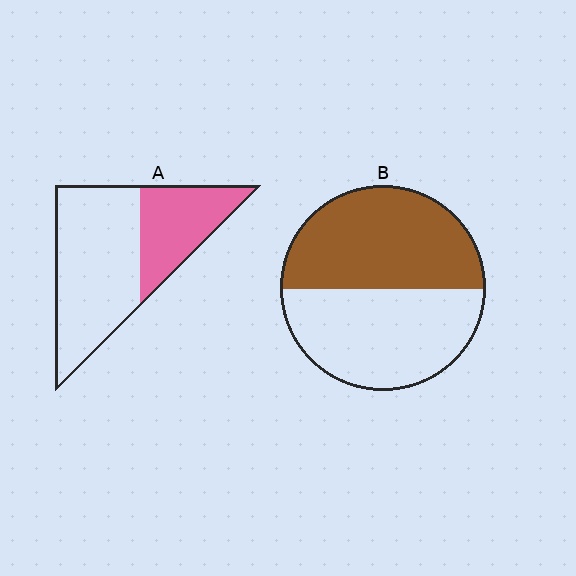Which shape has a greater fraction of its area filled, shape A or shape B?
Shape B.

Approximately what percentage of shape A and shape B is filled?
A is approximately 35% and B is approximately 50%.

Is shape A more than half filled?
No.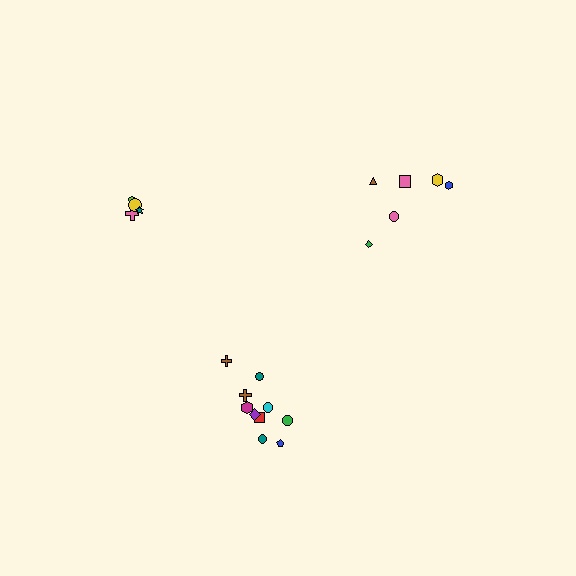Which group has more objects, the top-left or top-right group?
The top-right group.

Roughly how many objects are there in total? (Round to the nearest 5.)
Roughly 20 objects in total.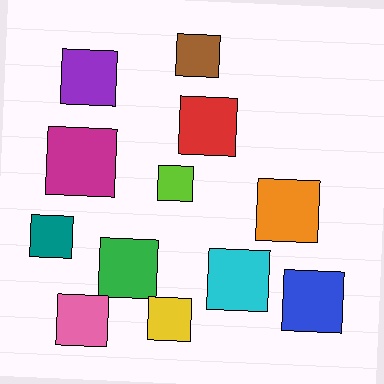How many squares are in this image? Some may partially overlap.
There are 12 squares.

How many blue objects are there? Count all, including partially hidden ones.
There is 1 blue object.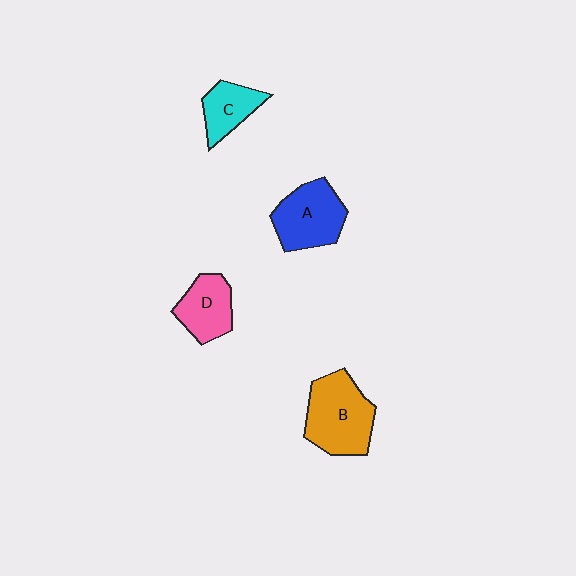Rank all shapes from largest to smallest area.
From largest to smallest: B (orange), A (blue), D (pink), C (cyan).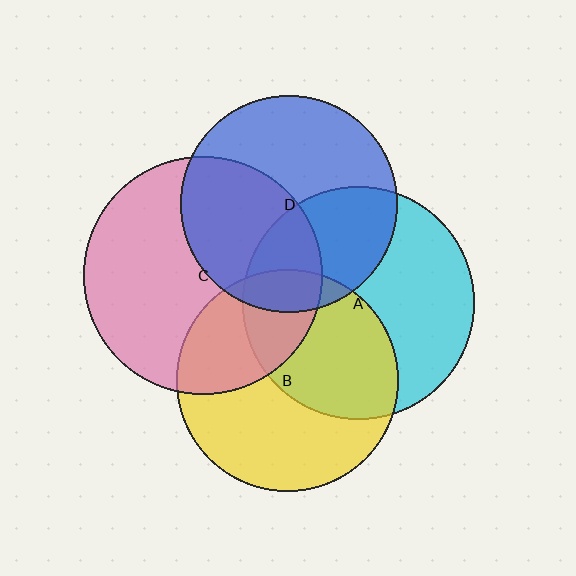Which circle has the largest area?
Circle C (pink).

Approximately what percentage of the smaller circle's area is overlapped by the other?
Approximately 30%.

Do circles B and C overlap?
Yes.